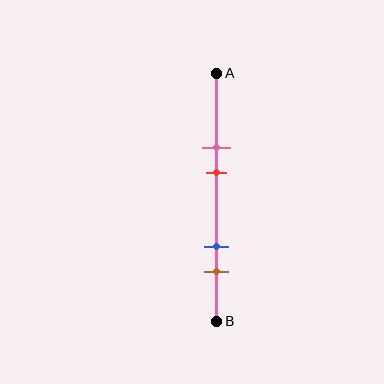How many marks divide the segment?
There are 4 marks dividing the segment.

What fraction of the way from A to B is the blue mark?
The blue mark is approximately 70% (0.7) of the way from A to B.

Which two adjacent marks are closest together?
The pink and red marks are the closest adjacent pair.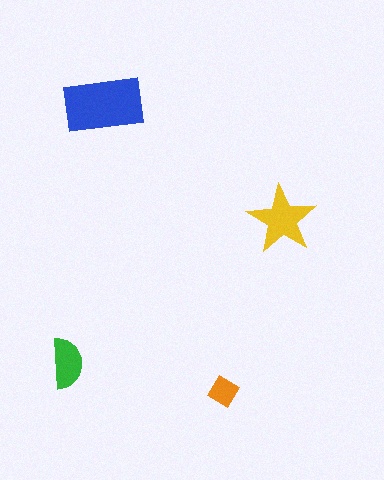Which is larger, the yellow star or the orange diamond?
The yellow star.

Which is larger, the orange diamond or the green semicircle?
The green semicircle.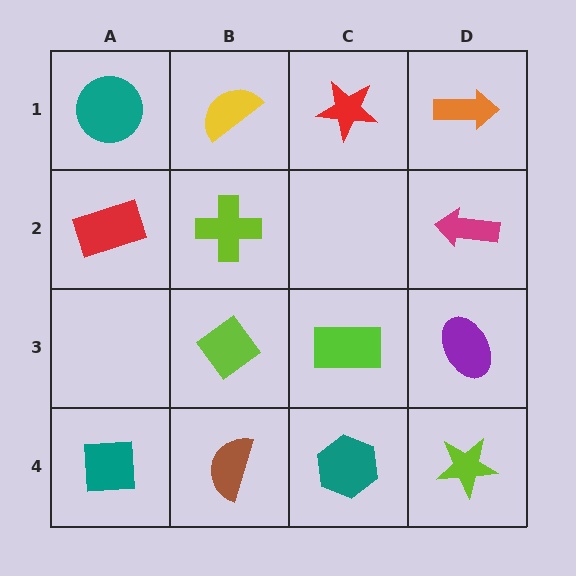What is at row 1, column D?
An orange arrow.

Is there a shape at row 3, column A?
No, that cell is empty.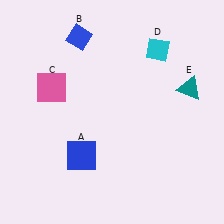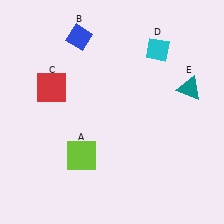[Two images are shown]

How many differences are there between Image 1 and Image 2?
There are 2 differences between the two images.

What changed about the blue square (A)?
In Image 1, A is blue. In Image 2, it changed to lime.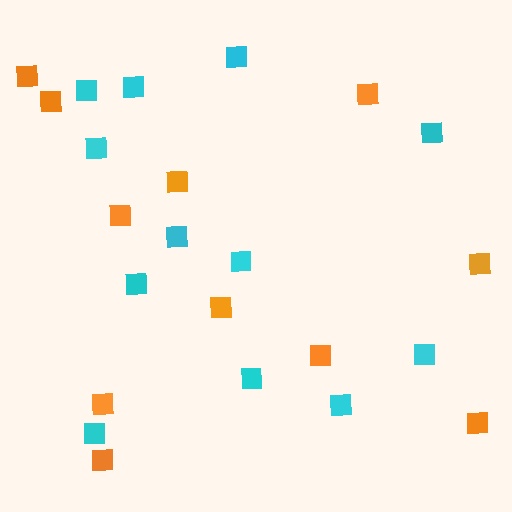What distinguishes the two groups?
There are 2 groups: one group of cyan squares (12) and one group of orange squares (11).